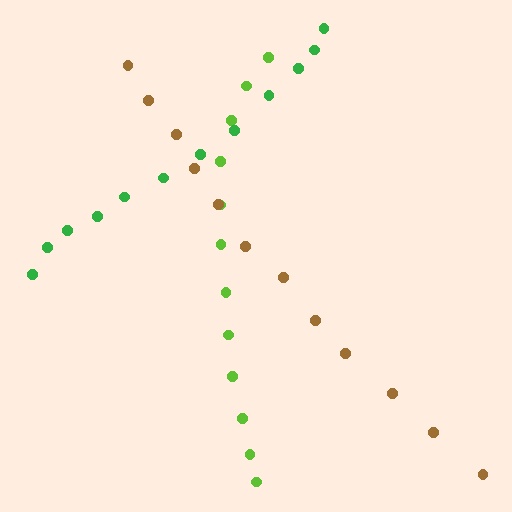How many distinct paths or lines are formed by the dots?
There are 3 distinct paths.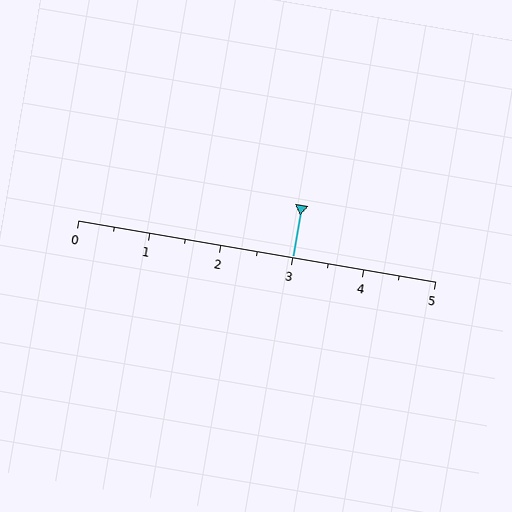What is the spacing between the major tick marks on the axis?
The major ticks are spaced 1 apart.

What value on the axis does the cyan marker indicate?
The marker indicates approximately 3.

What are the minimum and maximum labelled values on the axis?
The axis runs from 0 to 5.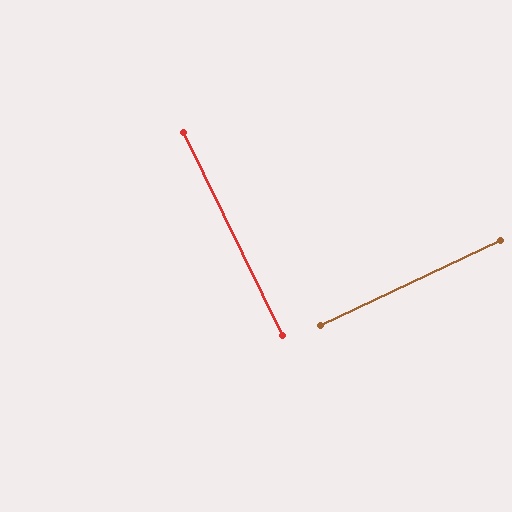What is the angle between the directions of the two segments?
Approximately 89 degrees.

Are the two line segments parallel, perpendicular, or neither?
Perpendicular — they meet at approximately 89°.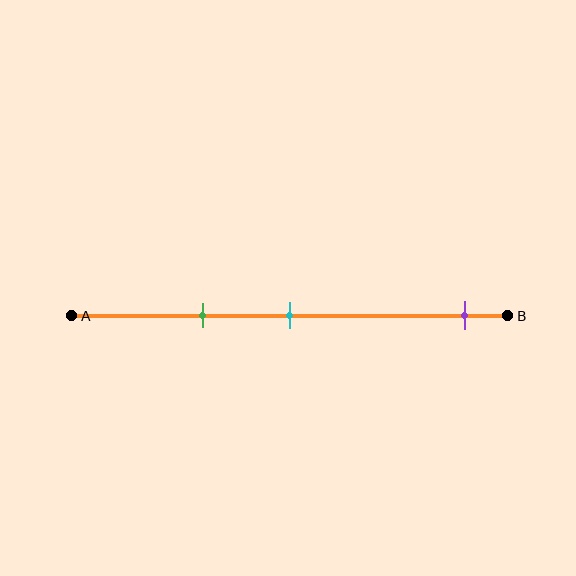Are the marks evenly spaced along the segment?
No, the marks are not evenly spaced.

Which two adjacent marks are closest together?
The green and cyan marks are the closest adjacent pair.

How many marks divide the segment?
There are 3 marks dividing the segment.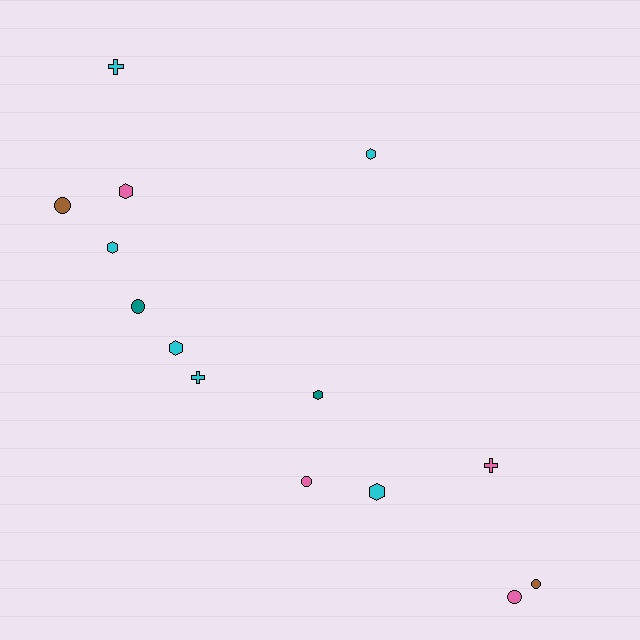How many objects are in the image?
There are 14 objects.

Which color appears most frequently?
Cyan, with 6 objects.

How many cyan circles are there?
There are no cyan circles.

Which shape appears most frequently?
Hexagon, with 6 objects.